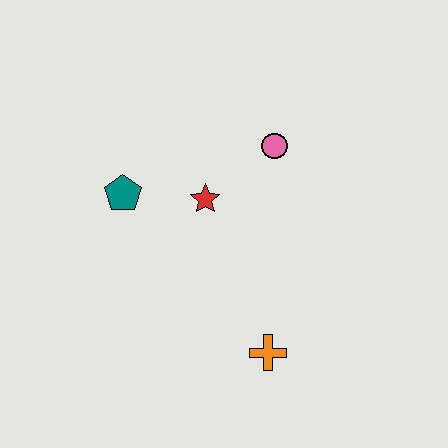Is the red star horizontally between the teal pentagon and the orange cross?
Yes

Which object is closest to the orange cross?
The red star is closest to the orange cross.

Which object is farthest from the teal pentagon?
The orange cross is farthest from the teal pentagon.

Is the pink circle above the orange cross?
Yes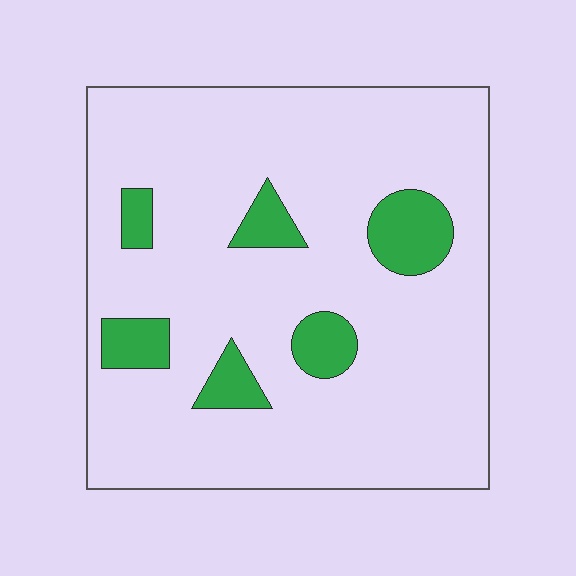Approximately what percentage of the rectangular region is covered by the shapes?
Approximately 15%.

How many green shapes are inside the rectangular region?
6.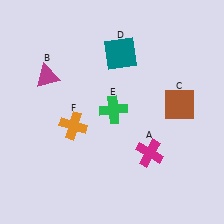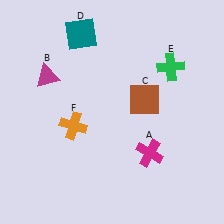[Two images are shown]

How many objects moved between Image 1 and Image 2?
3 objects moved between the two images.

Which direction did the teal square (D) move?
The teal square (D) moved left.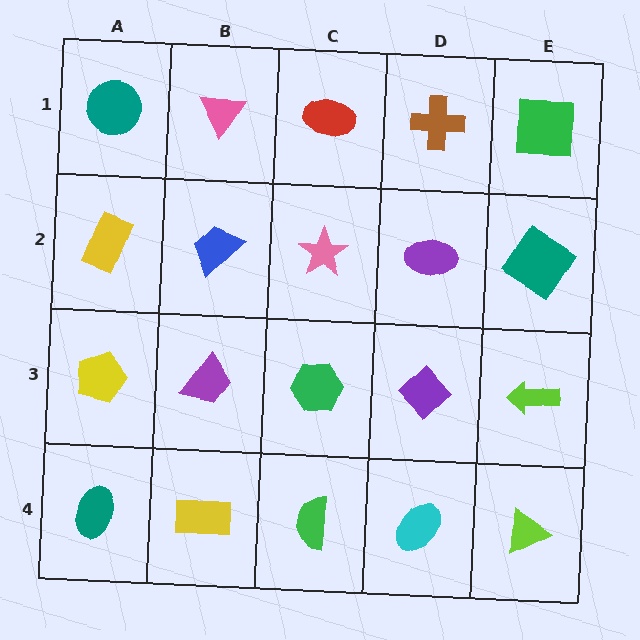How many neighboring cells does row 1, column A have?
2.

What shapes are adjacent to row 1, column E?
A teal diamond (row 2, column E), a brown cross (row 1, column D).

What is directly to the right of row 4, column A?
A yellow rectangle.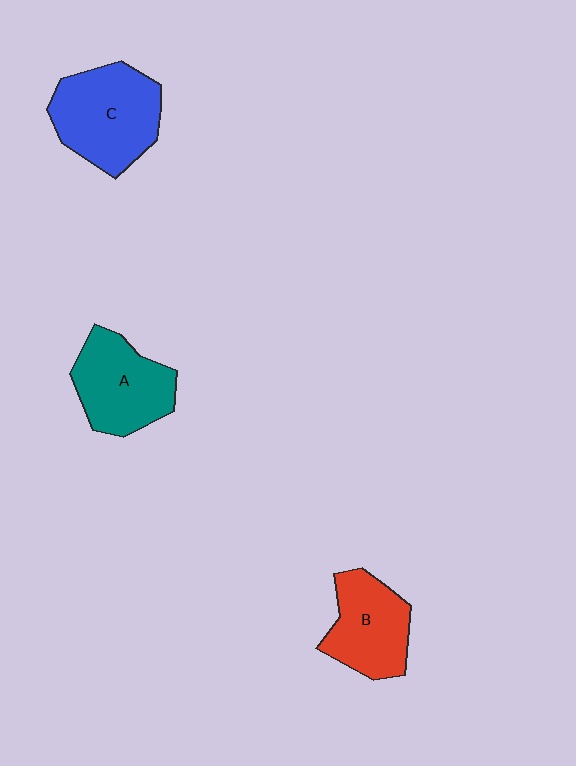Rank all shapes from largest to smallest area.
From largest to smallest: C (blue), A (teal), B (red).